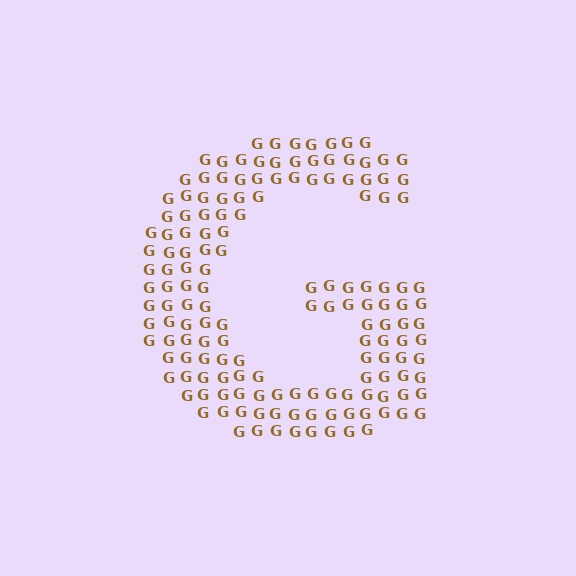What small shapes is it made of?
It is made of small letter G's.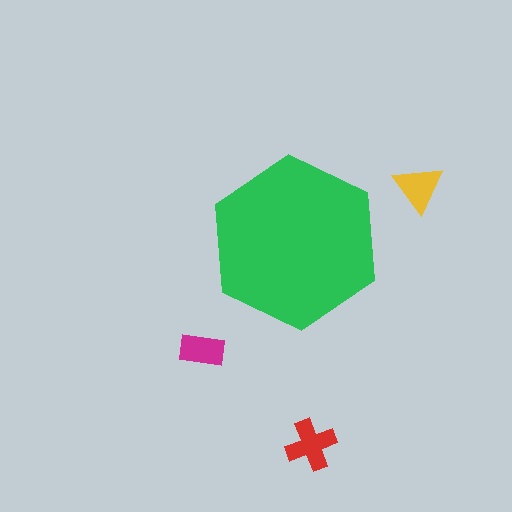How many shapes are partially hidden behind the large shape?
0 shapes are partially hidden.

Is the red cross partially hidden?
No, the red cross is fully visible.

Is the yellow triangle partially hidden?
No, the yellow triangle is fully visible.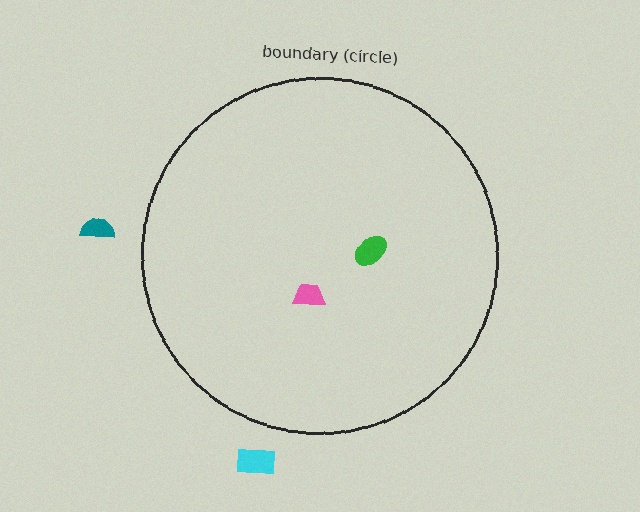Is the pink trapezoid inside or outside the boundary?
Inside.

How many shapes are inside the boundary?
2 inside, 2 outside.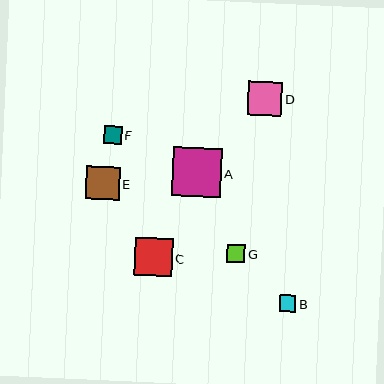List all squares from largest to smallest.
From largest to smallest: A, C, D, E, G, F, B.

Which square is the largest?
Square A is the largest with a size of approximately 49 pixels.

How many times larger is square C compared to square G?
Square C is approximately 2.1 times the size of square G.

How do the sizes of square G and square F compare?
Square G and square F are approximately the same size.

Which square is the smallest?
Square B is the smallest with a size of approximately 16 pixels.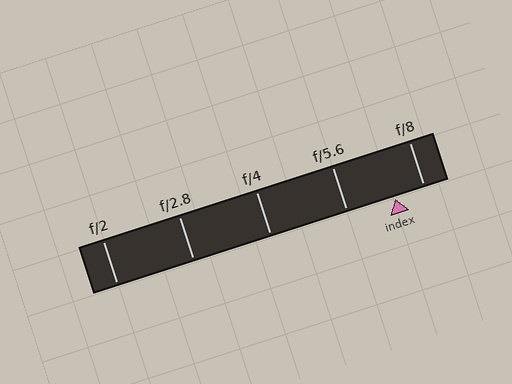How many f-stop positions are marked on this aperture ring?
There are 5 f-stop positions marked.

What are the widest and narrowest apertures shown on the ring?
The widest aperture shown is f/2 and the narrowest is f/8.